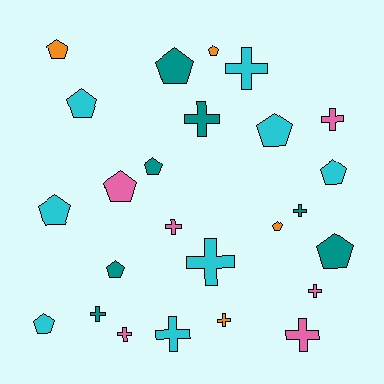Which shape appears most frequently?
Pentagon, with 13 objects.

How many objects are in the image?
There are 25 objects.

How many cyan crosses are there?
There are 3 cyan crosses.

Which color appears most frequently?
Cyan, with 8 objects.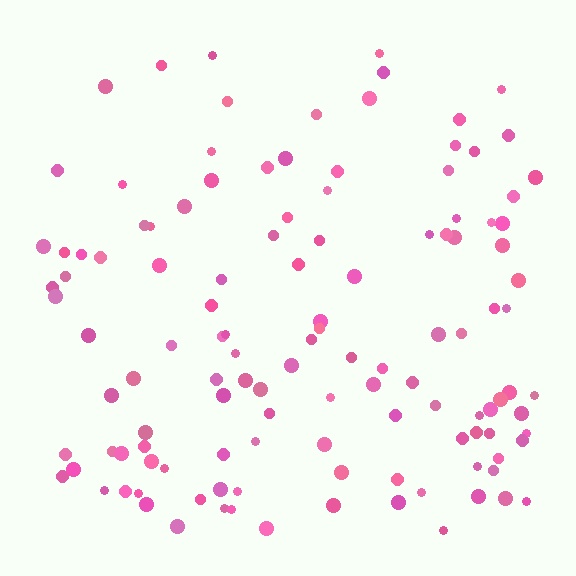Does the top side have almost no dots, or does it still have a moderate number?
Still a moderate number, just noticeably fewer than the bottom.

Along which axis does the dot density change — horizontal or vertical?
Vertical.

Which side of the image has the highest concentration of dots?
The bottom.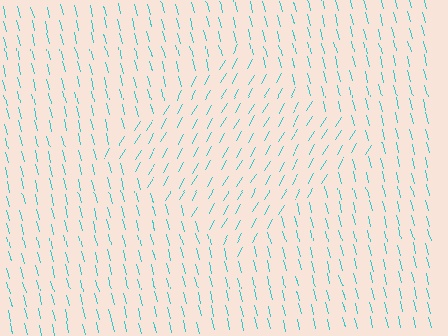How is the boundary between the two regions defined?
The boundary is defined purely by a change in line orientation (approximately 45 degrees difference). All lines are the same color and thickness.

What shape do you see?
I see a diamond.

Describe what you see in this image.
The image is filled with small cyan line segments. A diamond region in the image has lines oriented differently from the surrounding lines, creating a visible texture boundary.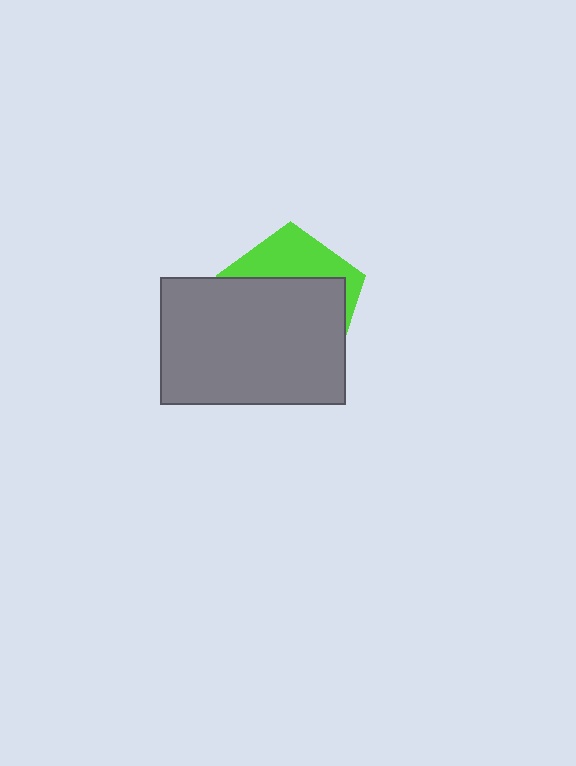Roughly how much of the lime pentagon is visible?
A small part of it is visible (roughly 34%).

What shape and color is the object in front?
The object in front is a gray rectangle.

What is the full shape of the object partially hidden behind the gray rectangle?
The partially hidden object is a lime pentagon.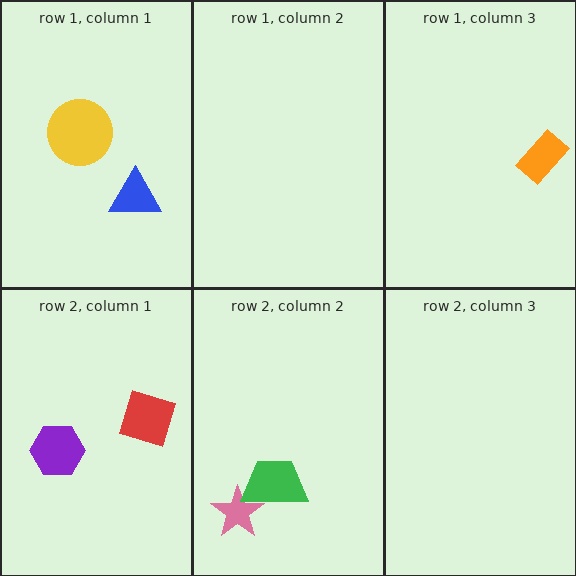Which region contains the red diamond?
The row 2, column 1 region.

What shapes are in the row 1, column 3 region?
The orange rectangle.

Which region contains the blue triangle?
The row 1, column 1 region.